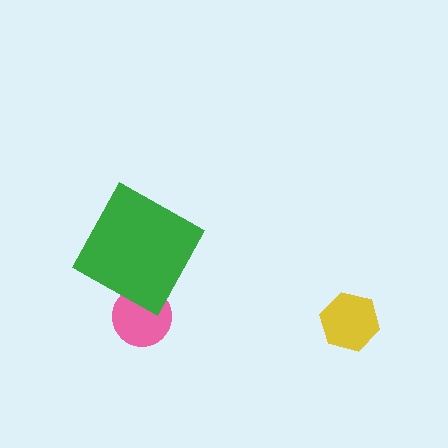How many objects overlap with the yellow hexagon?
0 objects overlap with the yellow hexagon.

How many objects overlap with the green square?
1 object overlaps with the green square.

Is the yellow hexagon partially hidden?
No, no other shape covers it.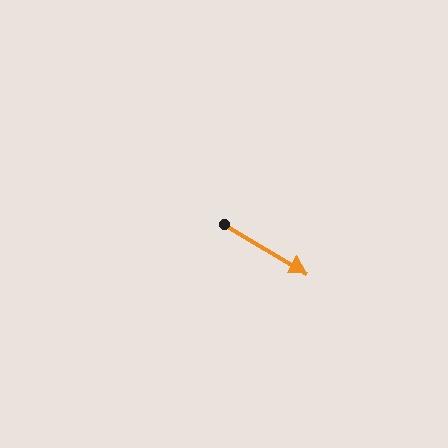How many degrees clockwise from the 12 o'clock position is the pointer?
Approximately 121 degrees.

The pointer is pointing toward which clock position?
Roughly 4 o'clock.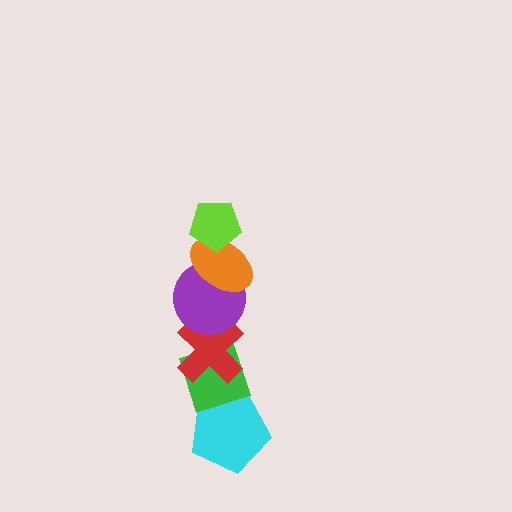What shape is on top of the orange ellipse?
The lime pentagon is on top of the orange ellipse.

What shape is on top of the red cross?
The purple circle is on top of the red cross.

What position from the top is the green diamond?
The green diamond is 5th from the top.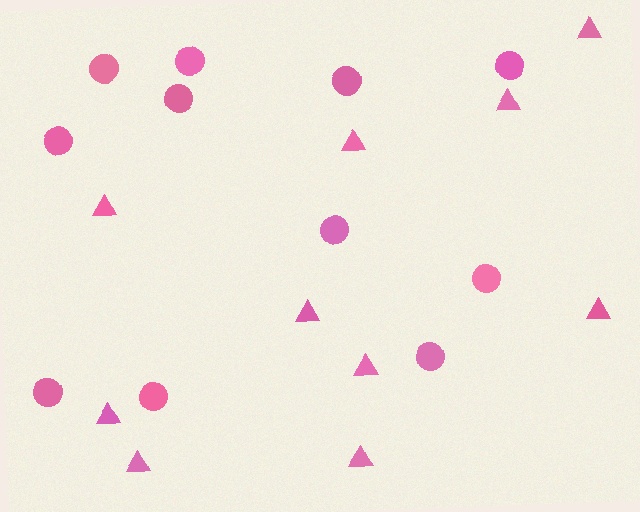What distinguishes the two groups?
There are 2 groups: one group of circles (11) and one group of triangles (10).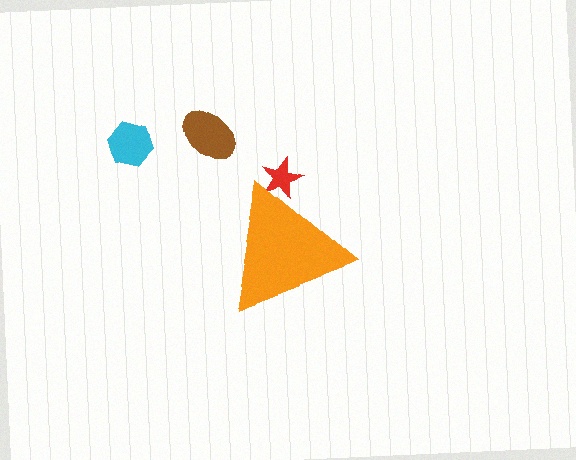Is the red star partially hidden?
Yes, the red star is partially hidden behind the orange triangle.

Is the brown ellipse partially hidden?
No, the brown ellipse is fully visible.